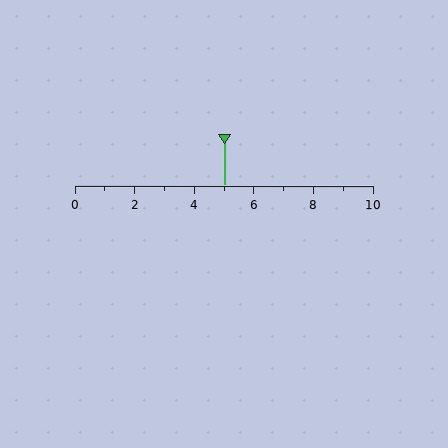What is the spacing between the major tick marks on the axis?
The major ticks are spaced 2 apart.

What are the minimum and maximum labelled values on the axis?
The axis runs from 0 to 10.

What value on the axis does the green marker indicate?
The marker indicates approximately 5.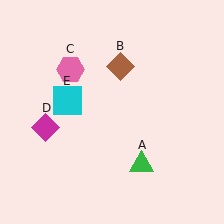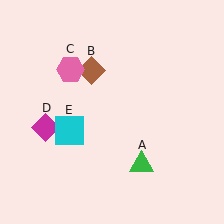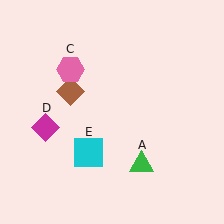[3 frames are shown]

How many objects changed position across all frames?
2 objects changed position: brown diamond (object B), cyan square (object E).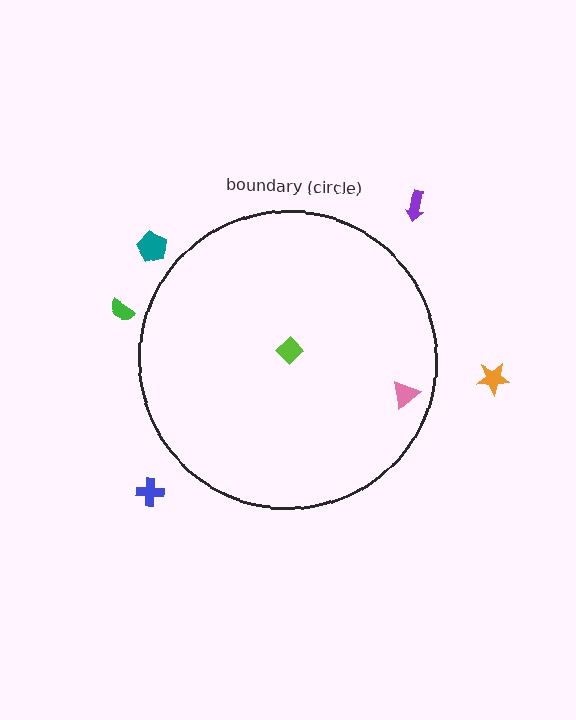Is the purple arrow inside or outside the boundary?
Outside.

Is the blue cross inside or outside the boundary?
Outside.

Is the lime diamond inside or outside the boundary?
Inside.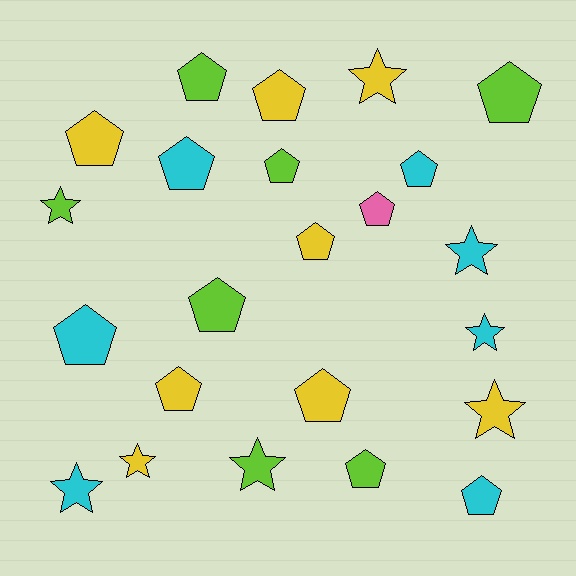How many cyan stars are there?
There are 3 cyan stars.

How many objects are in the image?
There are 23 objects.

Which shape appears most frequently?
Pentagon, with 15 objects.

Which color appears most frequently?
Yellow, with 8 objects.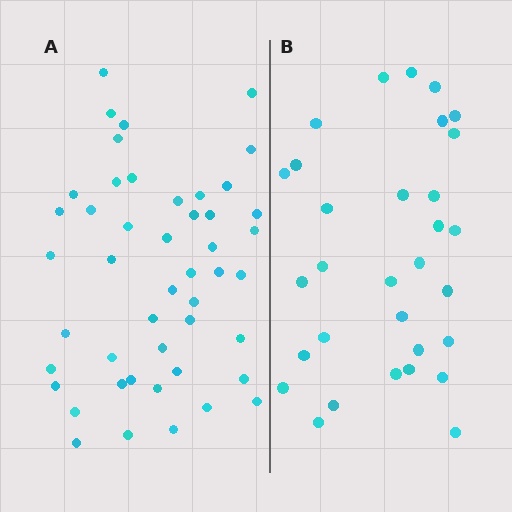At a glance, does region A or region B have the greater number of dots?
Region A (the left region) has more dots.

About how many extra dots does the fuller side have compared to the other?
Region A has approximately 15 more dots than region B.